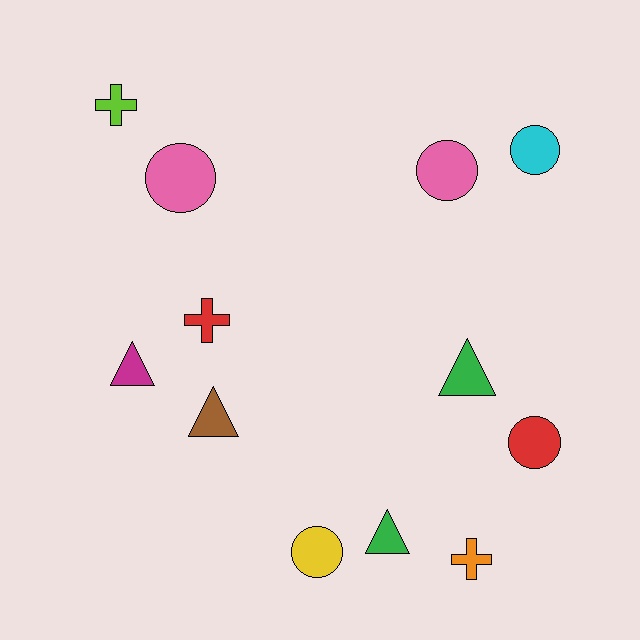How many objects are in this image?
There are 12 objects.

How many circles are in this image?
There are 5 circles.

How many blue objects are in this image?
There are no blue objects.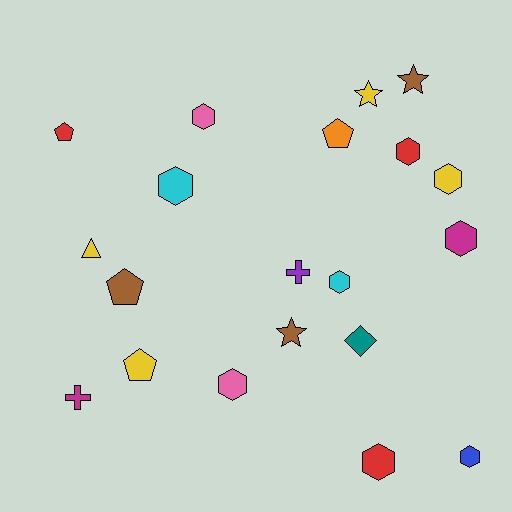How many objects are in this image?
There are 20 objects.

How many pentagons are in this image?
There are 4 pentagons.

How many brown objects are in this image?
There are 3 brown objects.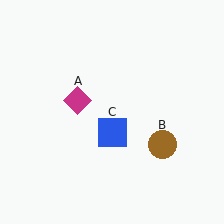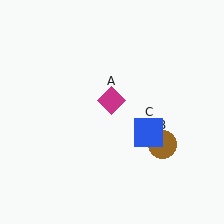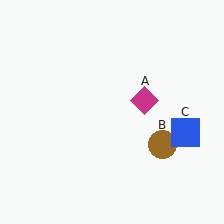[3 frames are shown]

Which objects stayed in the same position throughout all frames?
Brown circle (object B) remained stationary.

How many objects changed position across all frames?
2 objects changed position: magenta diamond (object A), blue square (object C).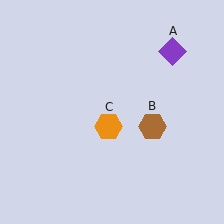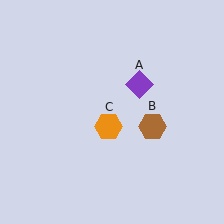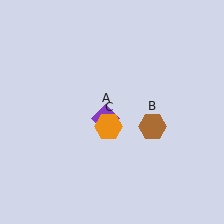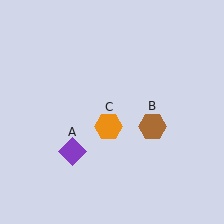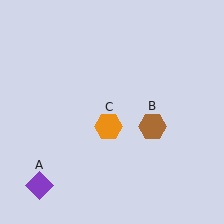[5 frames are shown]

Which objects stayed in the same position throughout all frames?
Brown hexagon (object B) and orange hexagon (object C) remained stationary.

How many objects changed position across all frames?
1 object changed position: purple diamond (object A).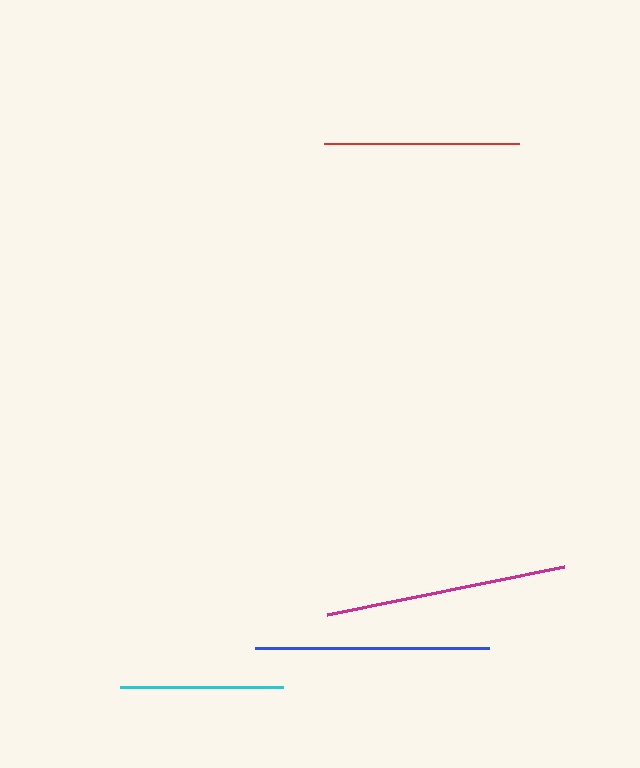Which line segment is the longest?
The magenta line is the longest at approximately 242 pixels.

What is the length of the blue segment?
The blue segment is approximately 234 pixels long.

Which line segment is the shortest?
The cyan line is the shortest at approximately 162 pixels.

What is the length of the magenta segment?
The magenta segment is approximately 242 pixels long.